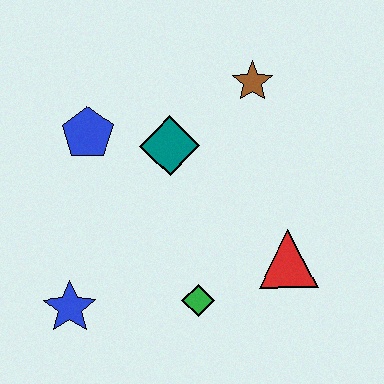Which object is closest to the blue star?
The green diamond is closest to the blue star.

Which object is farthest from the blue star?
The brown star is farthest from the blue star.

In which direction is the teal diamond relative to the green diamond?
The teal diamond is above the green diamond.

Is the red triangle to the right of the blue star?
Yes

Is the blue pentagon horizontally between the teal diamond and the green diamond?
No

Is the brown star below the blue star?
No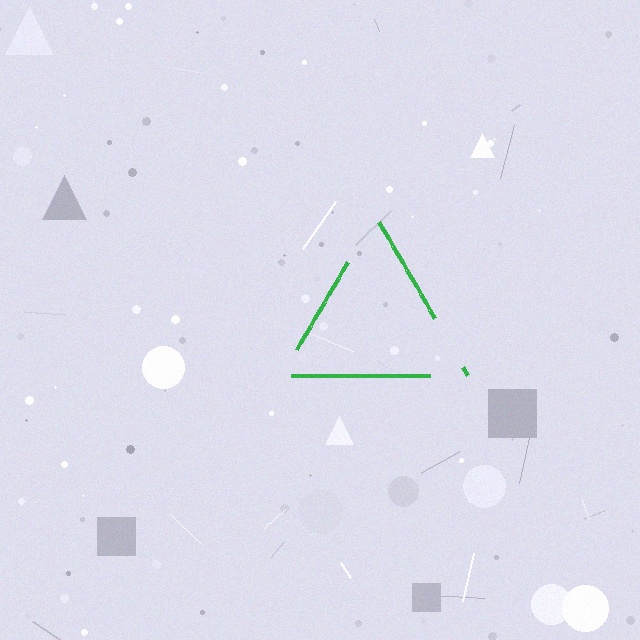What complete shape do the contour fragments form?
The contour fragments form a triangle.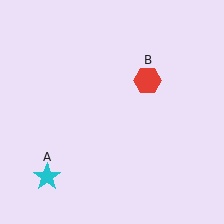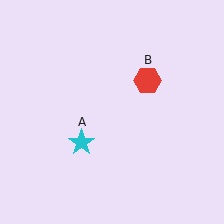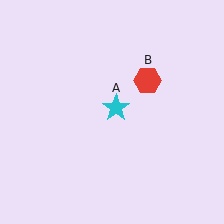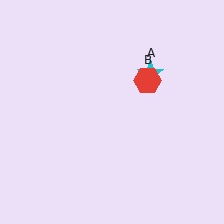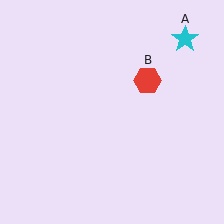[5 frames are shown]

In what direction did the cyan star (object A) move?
The cyan star (object A) moved up and to the right.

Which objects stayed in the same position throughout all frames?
Red hexagon (object B) remained stationary.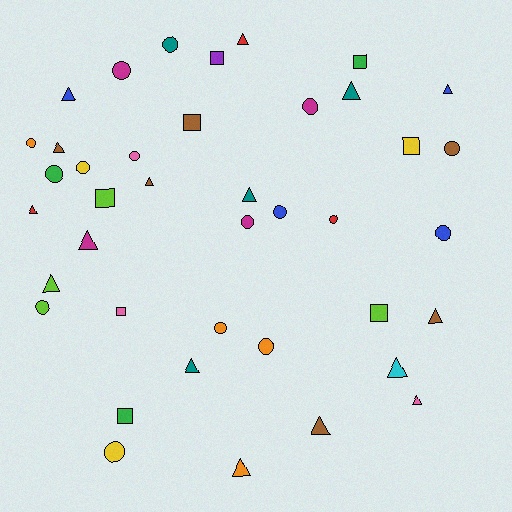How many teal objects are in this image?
There are 4 teal objects.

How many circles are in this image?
There are 16 circles.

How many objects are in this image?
There are 40 objects.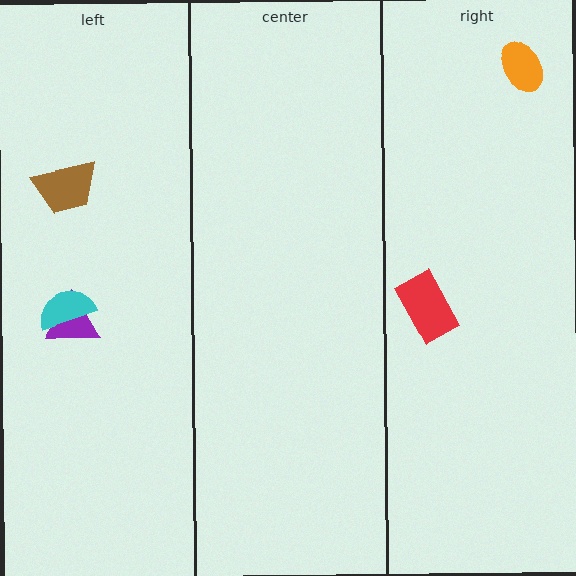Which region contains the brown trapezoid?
The left region.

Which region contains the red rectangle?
The right region.